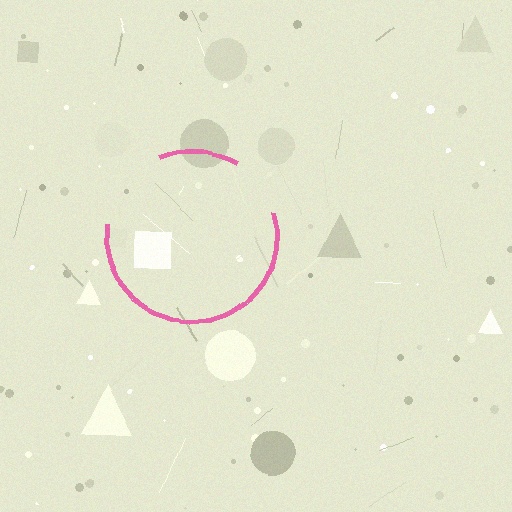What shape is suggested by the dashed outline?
The dashed outline suggests a circle.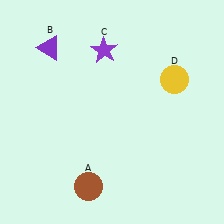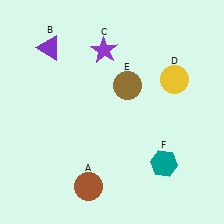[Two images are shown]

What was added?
A brown circle (E), a teal hexagon (F) were added in Image 2.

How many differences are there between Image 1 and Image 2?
There are 2 differences between the two images.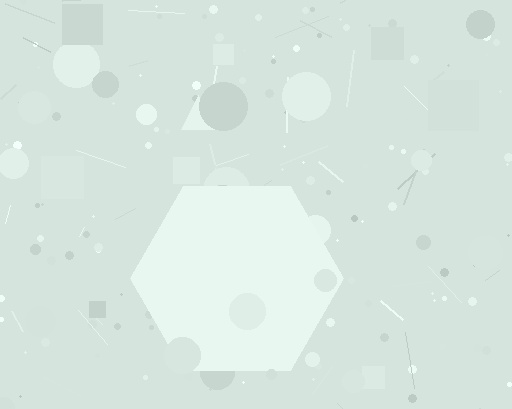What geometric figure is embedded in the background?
A hexagon is embedded in the background.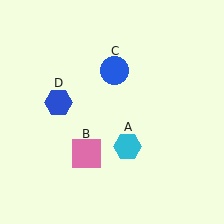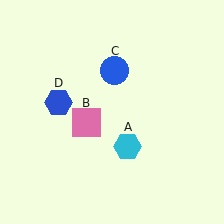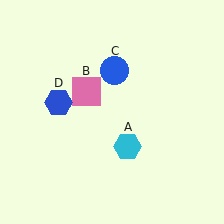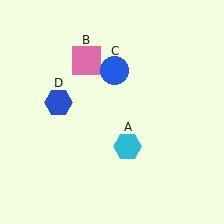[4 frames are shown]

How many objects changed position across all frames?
1 object changed position: pink square (object B).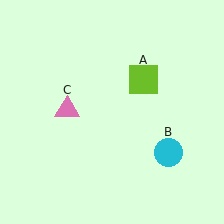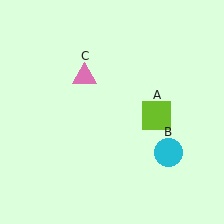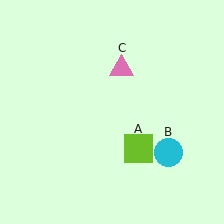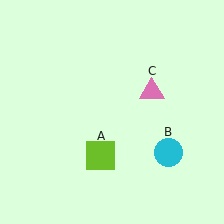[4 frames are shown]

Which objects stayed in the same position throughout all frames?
Cyan circle (object B) remained stationary.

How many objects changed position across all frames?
2 objects changed position: lime square (object A), pink triangle (object C).